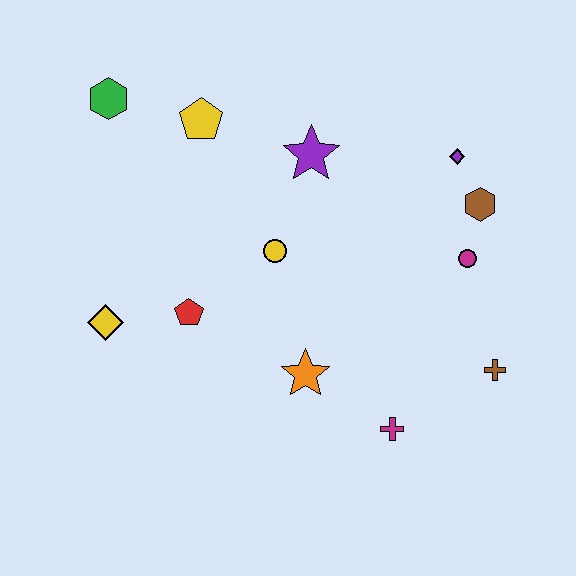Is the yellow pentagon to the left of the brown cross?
Yes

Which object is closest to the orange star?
The magenta cross is closest to the orange star.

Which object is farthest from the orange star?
The green hexagon is farthest from the orange star.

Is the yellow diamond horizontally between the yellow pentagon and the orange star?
No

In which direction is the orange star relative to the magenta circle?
The orange star is to the left of the magenta circle.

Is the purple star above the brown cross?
Yes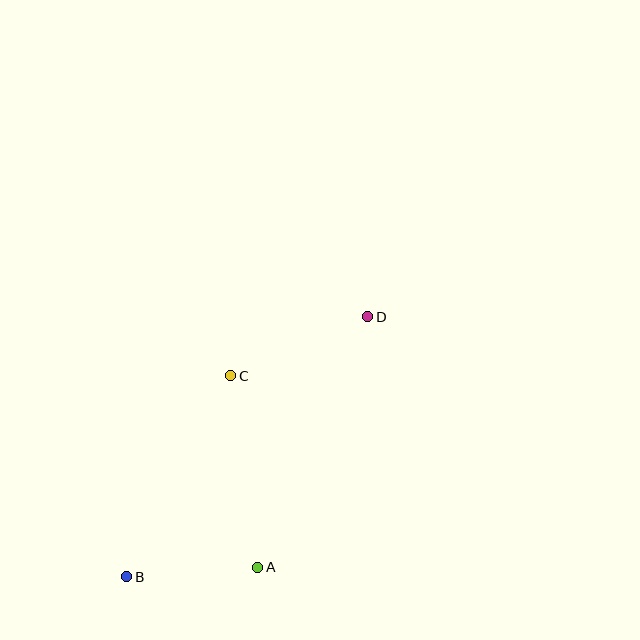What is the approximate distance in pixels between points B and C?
The distance between B and C is approximately 226 pixels.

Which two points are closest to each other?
Points A and B are closest to each other.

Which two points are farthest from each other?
Points B and D are farthest from each other.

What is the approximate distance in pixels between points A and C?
The distance between A and C is approximately 194 pixels.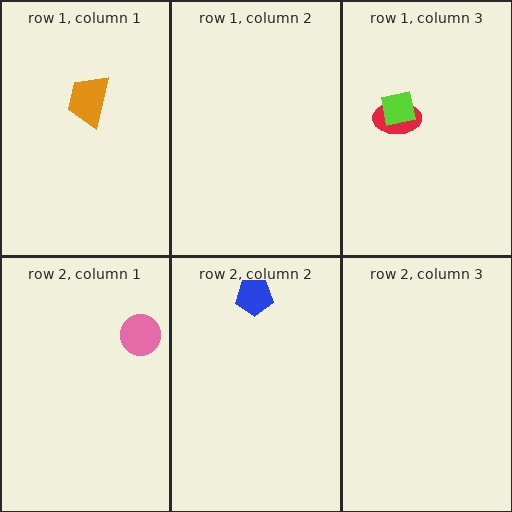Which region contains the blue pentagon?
The row 2, column 2 region.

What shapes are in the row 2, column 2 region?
The blue pentagon.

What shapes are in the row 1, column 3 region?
The red ellipse, the lime square.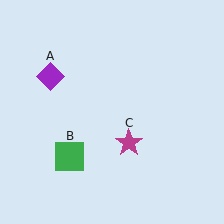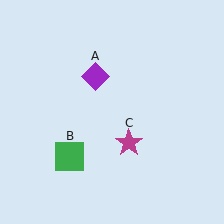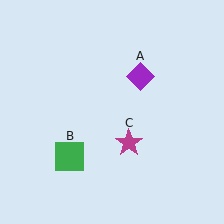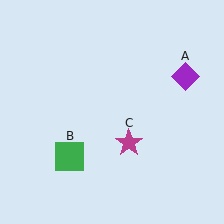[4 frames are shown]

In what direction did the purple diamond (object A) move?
The purple diamond (object A) moved right.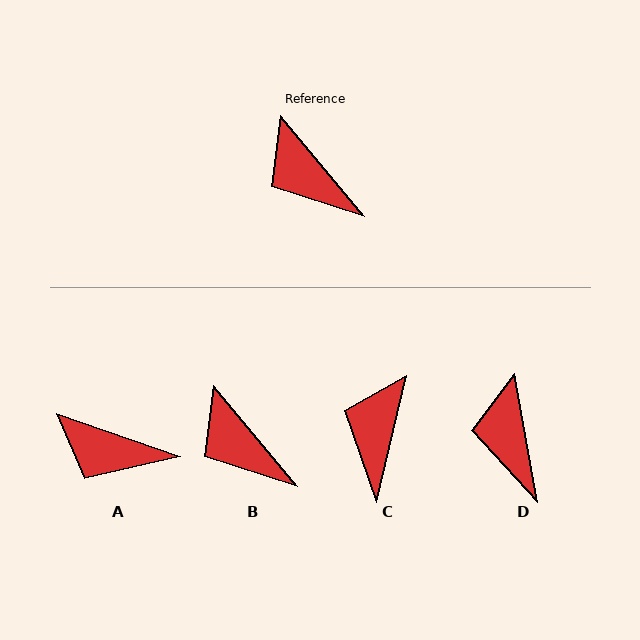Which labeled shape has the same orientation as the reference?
B.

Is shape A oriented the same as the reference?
No, it is off by about 31 degrees.